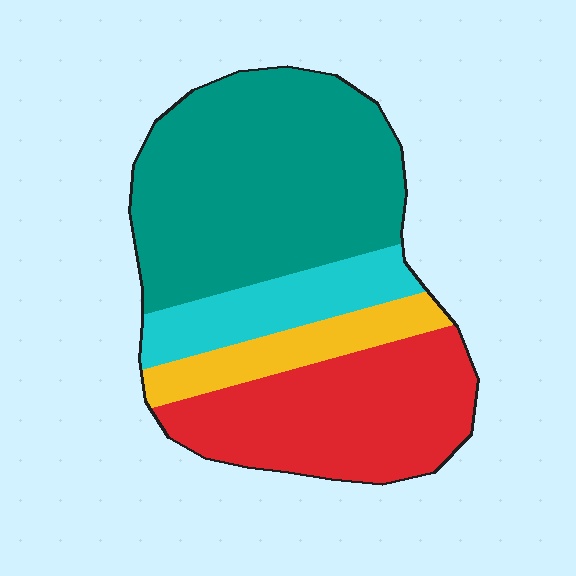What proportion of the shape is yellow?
Yellow covers 11% of the shape.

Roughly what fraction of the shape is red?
Red covers roughly 30% of the shape.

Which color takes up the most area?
Teal, at roughly 45%.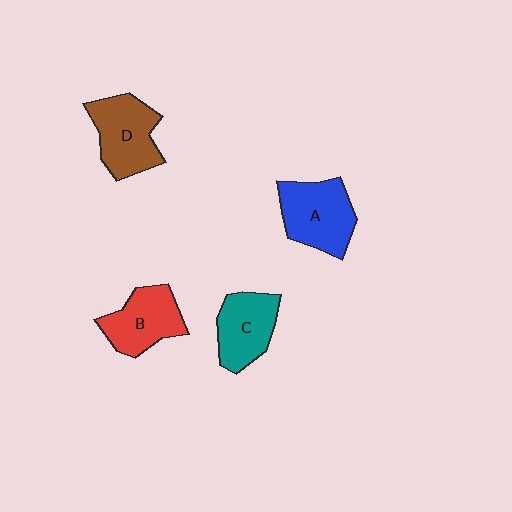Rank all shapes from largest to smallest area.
From largest to smallest: A (blue), D (brown), B (red), C (teal).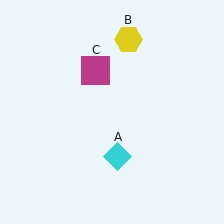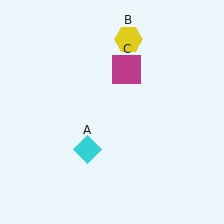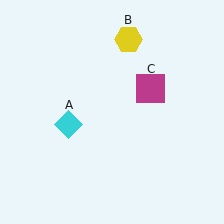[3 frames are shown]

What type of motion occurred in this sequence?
The cyan diamond (object A), magenta square (object C) rotated clockwise around the center of the scene.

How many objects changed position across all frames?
2 objects changed position: cyan diamond (object A), magenta square (object C).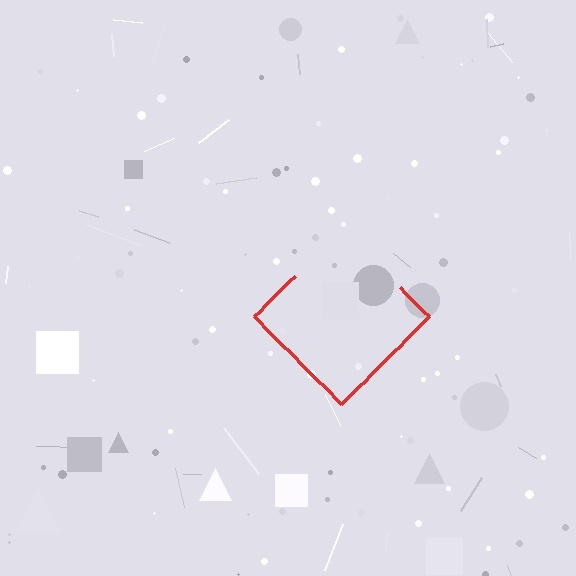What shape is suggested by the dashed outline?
The dashed outline suggests a diamond.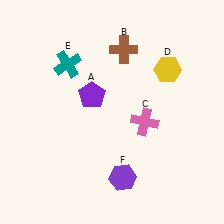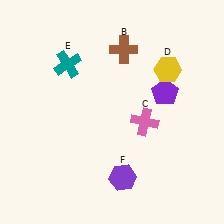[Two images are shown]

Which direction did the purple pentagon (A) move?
The purple pentagon (A) moved right.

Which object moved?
The purple pentagon (A) moved right.